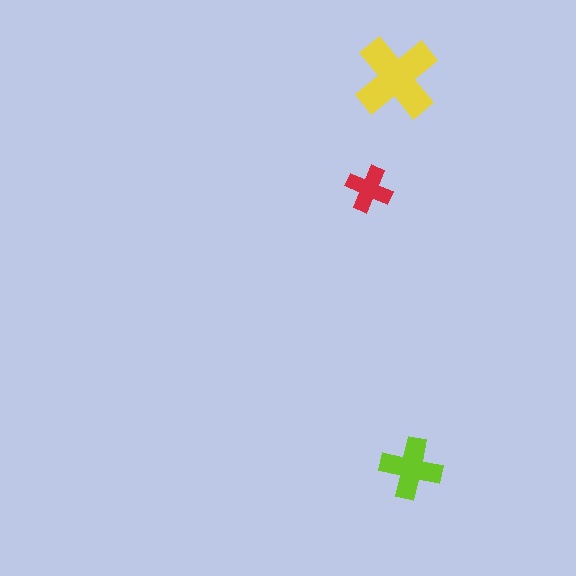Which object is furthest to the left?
The red cross is leftmost.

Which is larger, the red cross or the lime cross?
The lime one.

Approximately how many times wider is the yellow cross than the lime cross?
About 1.5 times wider.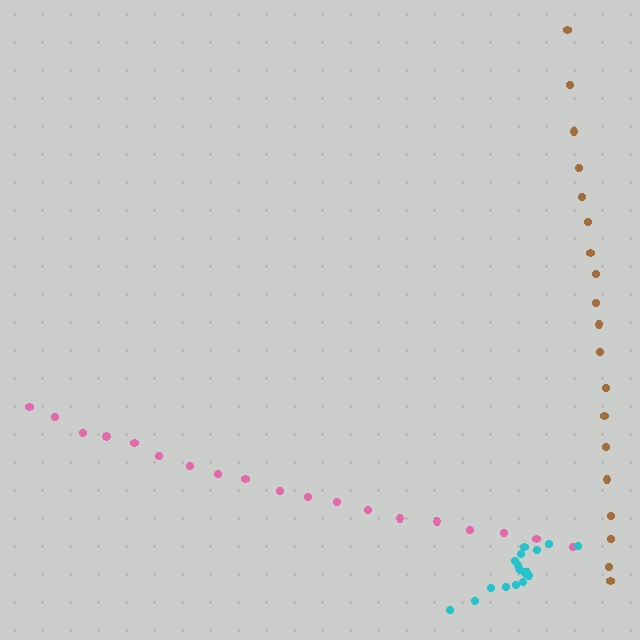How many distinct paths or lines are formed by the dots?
There are 3 distinct paths.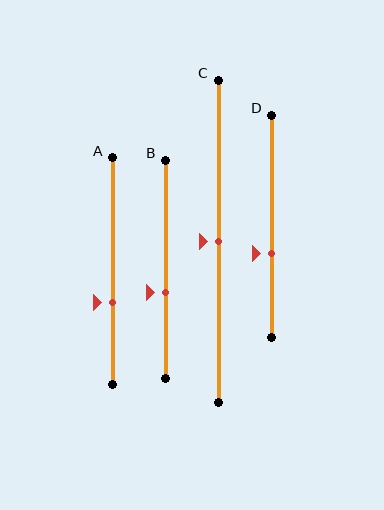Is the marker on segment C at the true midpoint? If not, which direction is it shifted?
Yes, the marker on segment C is at the true midpoint.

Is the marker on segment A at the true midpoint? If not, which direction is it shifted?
No, the marker on segment A is shifted downward by about 14% of the segment length.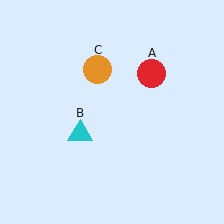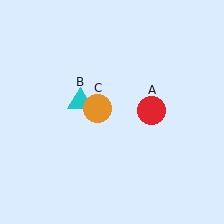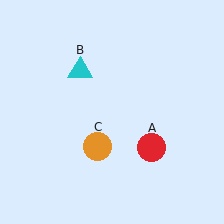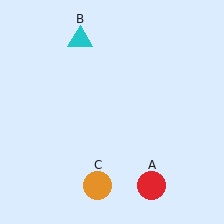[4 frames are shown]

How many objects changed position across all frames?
3 objects changed position: red circle (object A), cyan triangle (object B), orange circle (object C).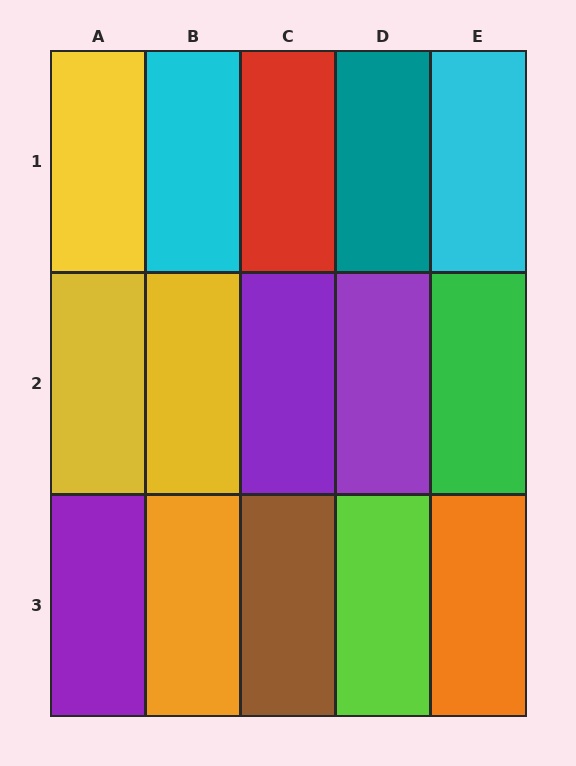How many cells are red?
1 cell is red.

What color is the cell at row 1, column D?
Teal.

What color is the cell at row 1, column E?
Cyan.